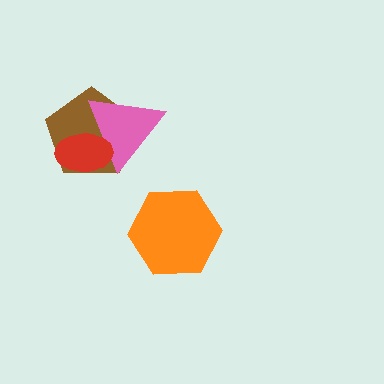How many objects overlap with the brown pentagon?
2 objects overlap with the brown pentagon.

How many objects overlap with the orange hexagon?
0 objects overlap with the orange hexagon.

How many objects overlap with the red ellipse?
2 objects overlap with the red ellipse.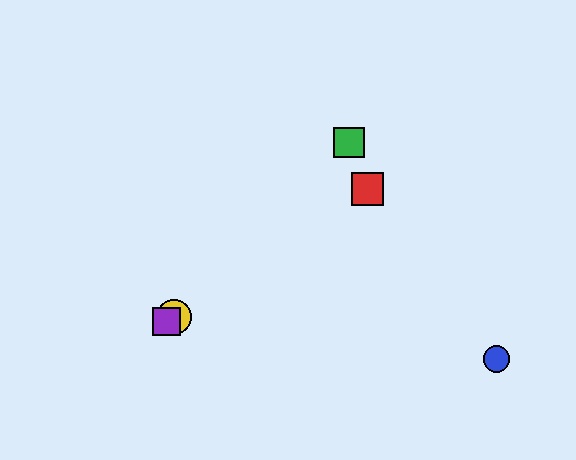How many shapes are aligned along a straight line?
3 shapes (the red square, the yellow circle, the purple square) are aligned along a straight line.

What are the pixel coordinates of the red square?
The red square is at (368, 189).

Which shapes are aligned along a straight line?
The red square, the yellow circle, the purple square are aligned along a straight line.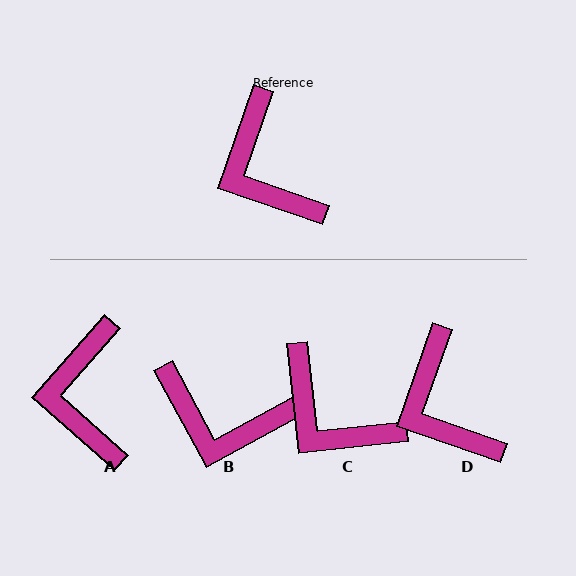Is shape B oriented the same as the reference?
No, it is off by about 48 degrees.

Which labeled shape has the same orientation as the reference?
D.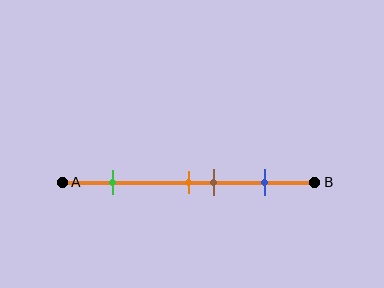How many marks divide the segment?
There are 4 marks dividing the segment.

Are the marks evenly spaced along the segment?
No, the marks are not evenly spaced.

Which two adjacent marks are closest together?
The orange and brown marks are the closest adjacent pair.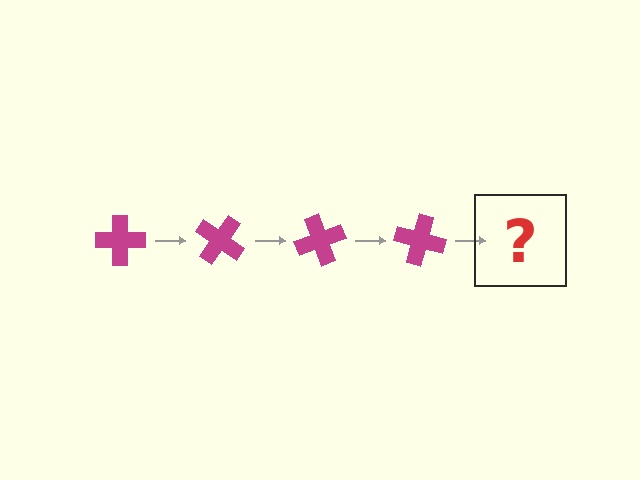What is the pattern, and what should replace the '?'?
The pattern is that the cross rotates 35 degrees each step. The '?' should be a magenta cross rotated 140 degrees.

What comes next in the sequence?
The next element should be a magenta cross rotated 140 degrees.